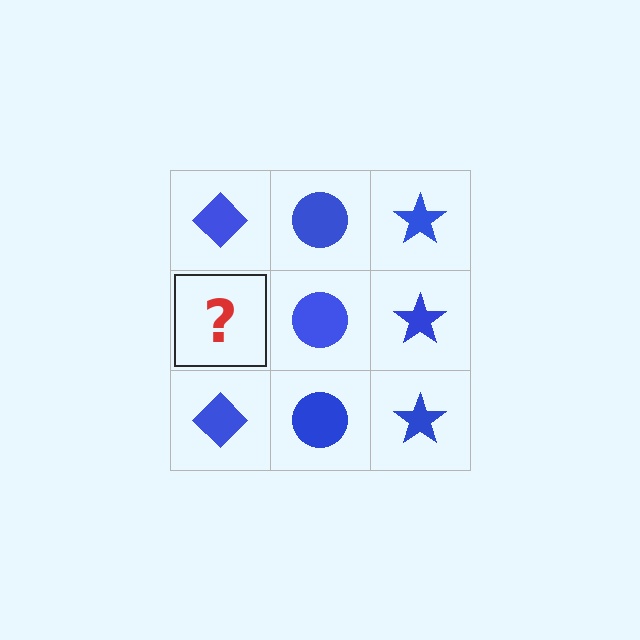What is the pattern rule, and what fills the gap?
The rule is that each column has a consistent shape. The gap should be filled with a blue diamond.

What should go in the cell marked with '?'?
The missing cell should contain a blue diamond.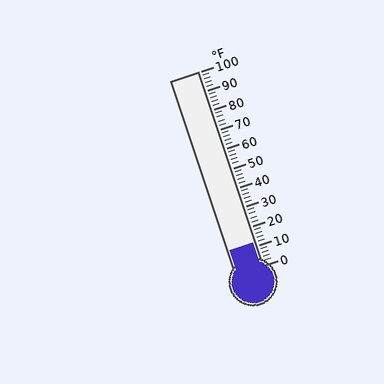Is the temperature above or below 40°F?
The temperature is below 40°F.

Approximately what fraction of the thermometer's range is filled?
The thermometer is filled to approximately 10% of its range.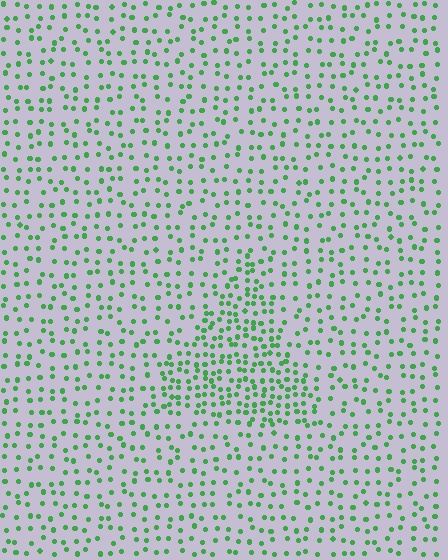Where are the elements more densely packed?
The elements are more densely packed inside the triangle boundary.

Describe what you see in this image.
The image contains small green elements arranged at two different densities. A triangle-shaped region is visible where the elements are more densely packed than the surrounding area.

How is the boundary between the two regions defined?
The boundary is defined by a change in element density (approximately 1.9x ratio). All elements are the same color, size, and shape.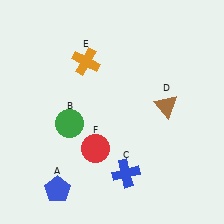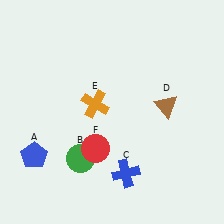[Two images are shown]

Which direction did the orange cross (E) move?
The orange cross (E) moved down.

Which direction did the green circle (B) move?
The green circle (B) moved down.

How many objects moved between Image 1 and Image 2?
3 objects moved between the two images.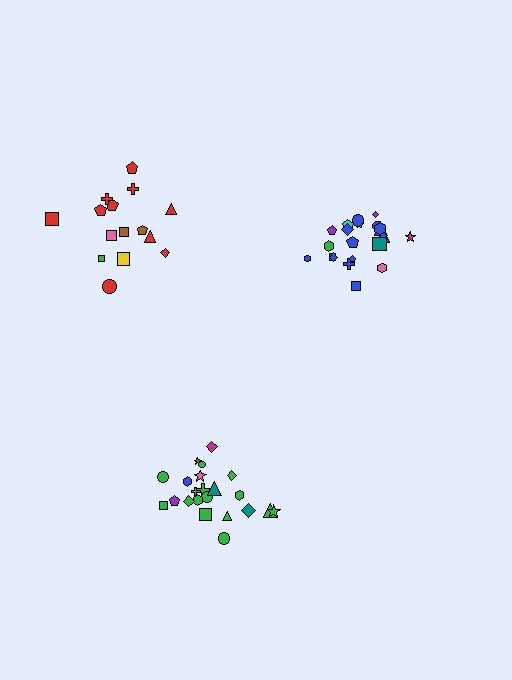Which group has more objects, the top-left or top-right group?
The top-right group.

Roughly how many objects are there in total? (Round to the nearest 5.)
Roughly 60 objects in total.